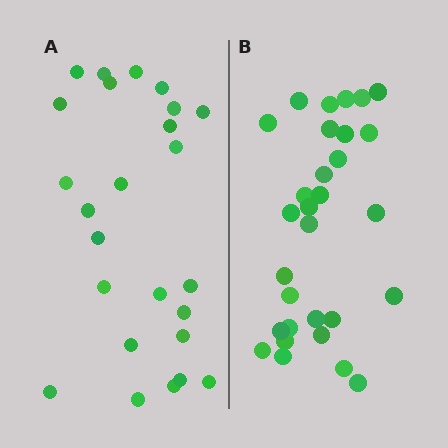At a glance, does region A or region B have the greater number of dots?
Region B (the right region) has more dots.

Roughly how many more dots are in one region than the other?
Region B has about 5 more dots than region A.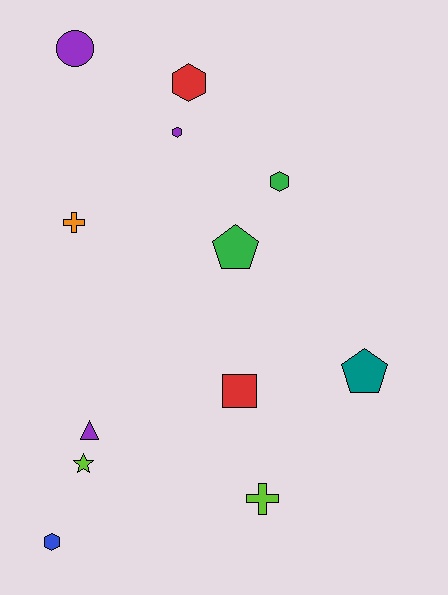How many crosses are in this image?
There are 2 crosses.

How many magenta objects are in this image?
There are no magenta objects.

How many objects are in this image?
There are 12 objects.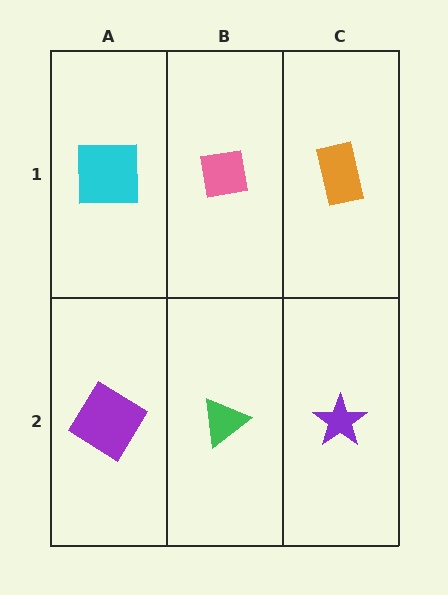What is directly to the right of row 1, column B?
An orange rectangle.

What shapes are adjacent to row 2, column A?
A cyan square (row 1, column A), a green triangle (row 2, column B).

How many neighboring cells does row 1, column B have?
3.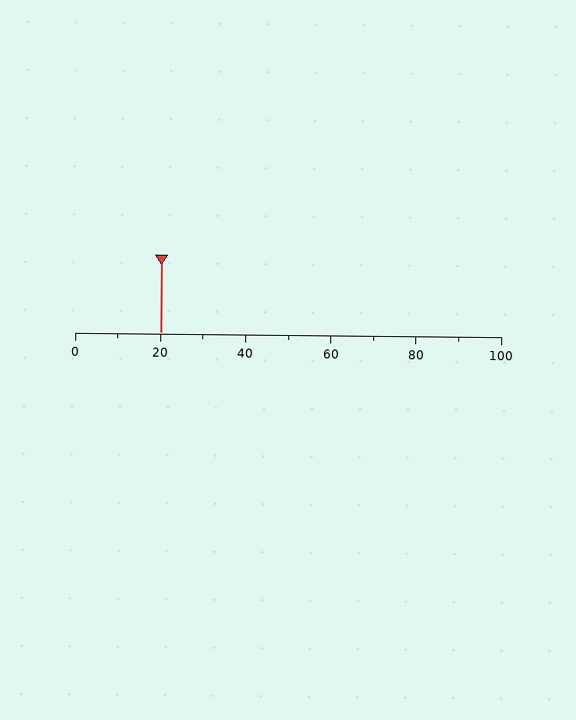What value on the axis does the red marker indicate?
The marker indicates approximately 20.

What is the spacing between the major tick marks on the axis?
The major ticks are spaced 20 apart.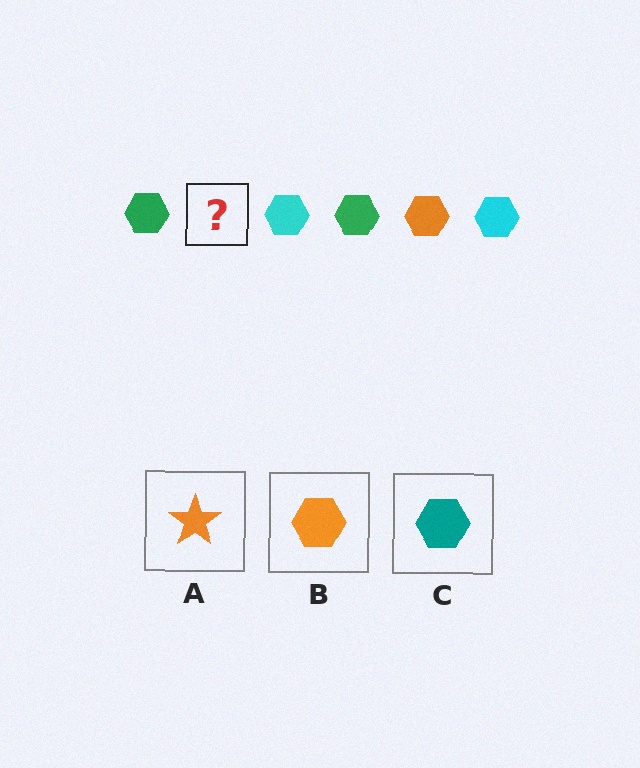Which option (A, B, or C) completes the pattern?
B.